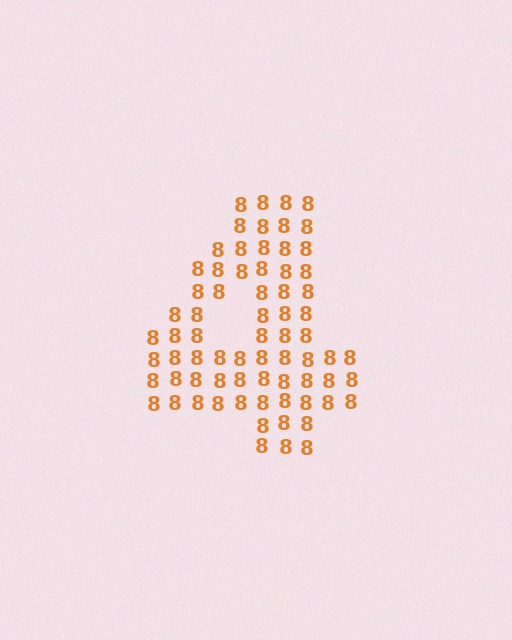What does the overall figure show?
The overall figure shows the digit 4.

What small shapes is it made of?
It is made of small digit 8's.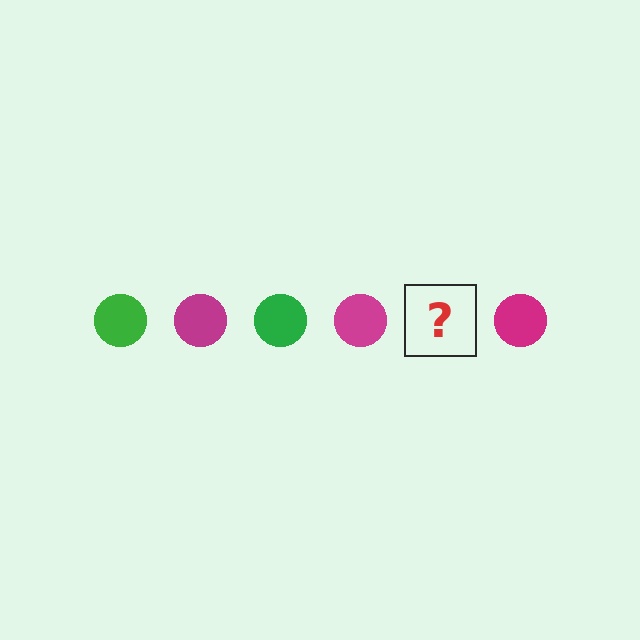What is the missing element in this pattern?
The missing element is a green circle.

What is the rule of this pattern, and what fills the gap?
The rule is that the pattern cycles through green, magenta circles. The gap should be filled with a green circle.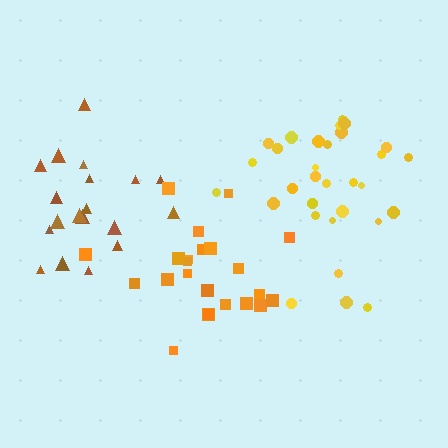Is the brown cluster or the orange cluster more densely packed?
Orange.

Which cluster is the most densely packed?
Orange.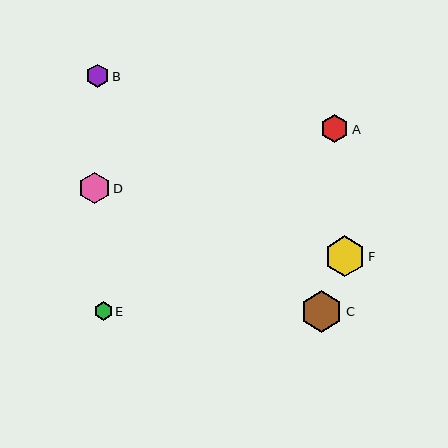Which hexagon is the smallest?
Hexagon E is the smallest with a size of approximately 18 pixels.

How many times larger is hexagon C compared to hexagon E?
Hexagon C is approximately 2.3 times the size of hexagon E.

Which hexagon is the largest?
Hexagon C is the largest with a size of approximately 42 pixels.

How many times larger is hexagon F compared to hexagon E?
Hexagon F is approximately 2.2 times the size of hexagon E.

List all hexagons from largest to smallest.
From largest to smallest: C, F, D, A, B, E.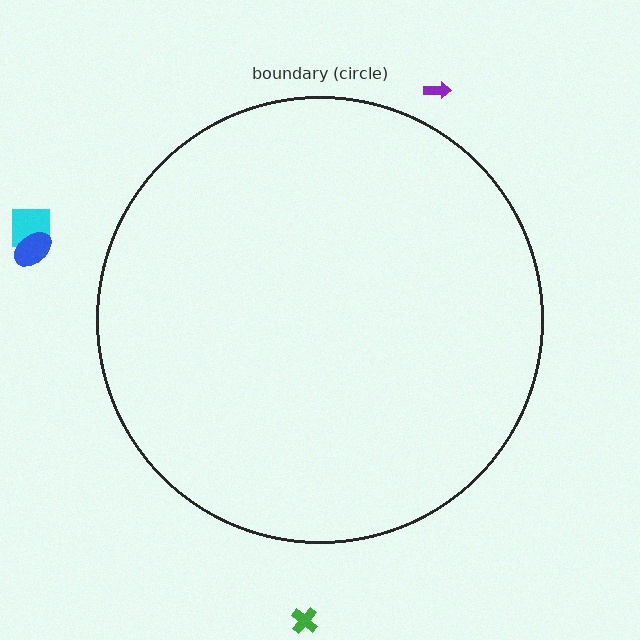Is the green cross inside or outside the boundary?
Outside.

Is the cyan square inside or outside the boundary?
Outside.